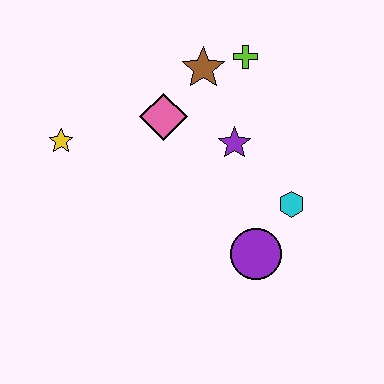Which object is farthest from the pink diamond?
The purple circle is farthest from the pink diamond.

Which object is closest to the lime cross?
The brown star is closest to the lime cross.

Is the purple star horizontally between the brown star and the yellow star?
No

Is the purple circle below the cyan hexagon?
Yes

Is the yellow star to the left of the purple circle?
Yes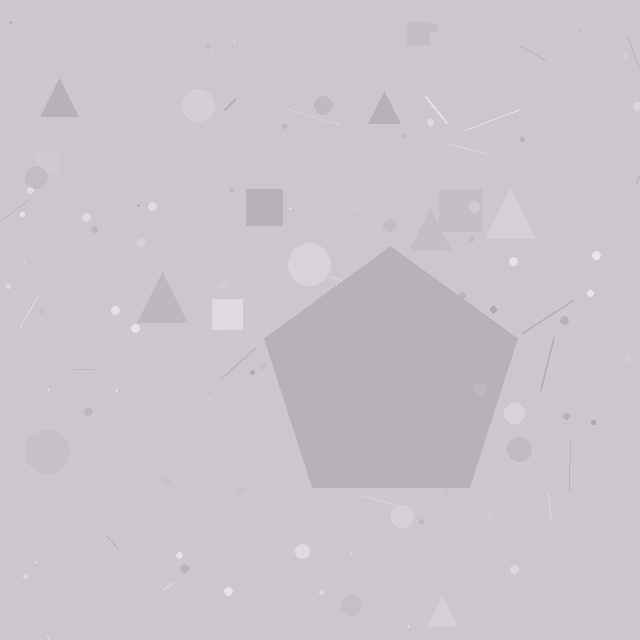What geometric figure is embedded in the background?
A pentagon is embedded in the background.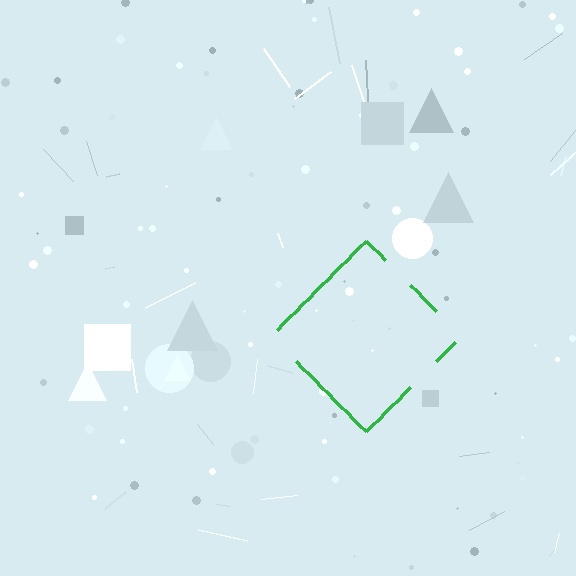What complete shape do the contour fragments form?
The contour fragments form a diamond.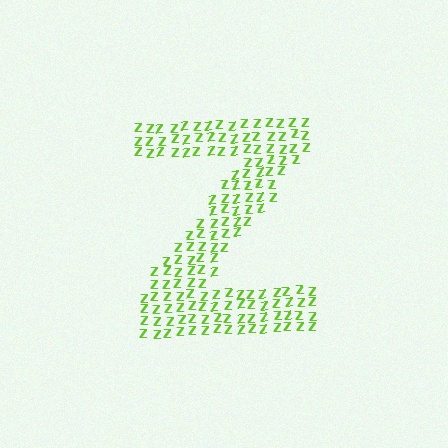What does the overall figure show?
The overall figure shows the letter Z.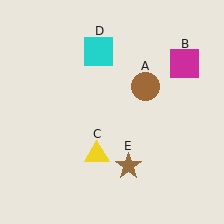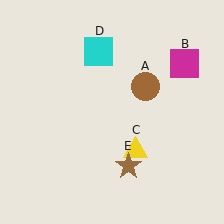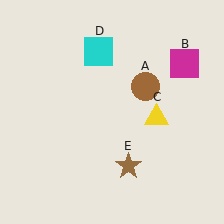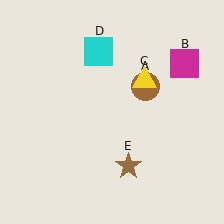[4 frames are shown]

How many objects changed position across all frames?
1 object changed position: yellow triangle (object C).